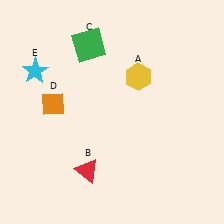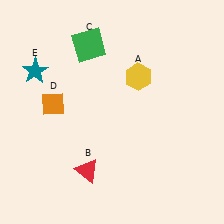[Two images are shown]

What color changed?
The star (E) changed from cyan in Image 1 to teal in Image 2.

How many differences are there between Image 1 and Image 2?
There is 1 difference between the two images.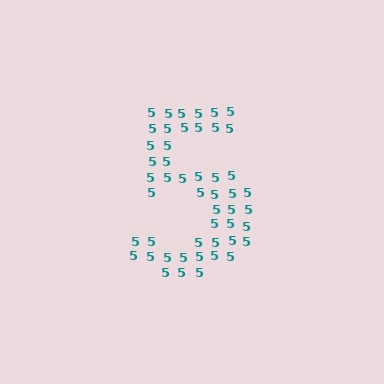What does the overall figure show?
The overall figure shows the digit 5.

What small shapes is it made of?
It is made of small digit 5's.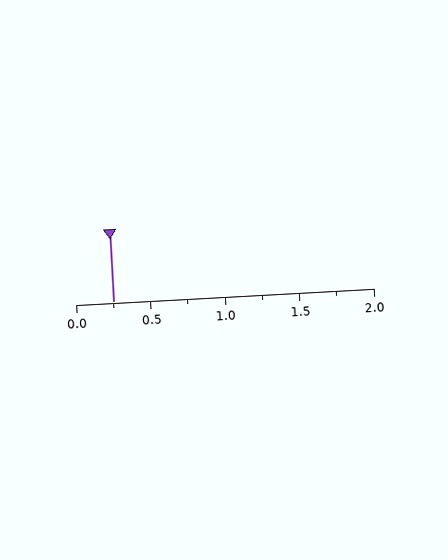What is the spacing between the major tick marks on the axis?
The major ticks are spaced 0.5 apart.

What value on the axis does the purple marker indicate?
The marker indicates approximately 0.25.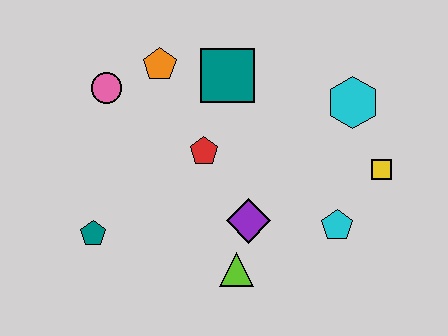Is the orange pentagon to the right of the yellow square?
No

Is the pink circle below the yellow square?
No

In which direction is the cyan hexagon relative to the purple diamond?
The cyan hexagon is above the purple diamond.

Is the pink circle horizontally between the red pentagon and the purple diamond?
No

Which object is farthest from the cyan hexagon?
The teal pentagon is farthest from the cyan hexagon.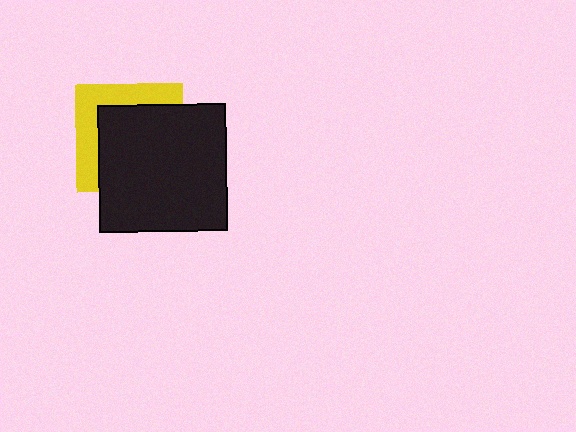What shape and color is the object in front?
The object in front is a black square.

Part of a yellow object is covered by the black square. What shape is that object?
It is a square.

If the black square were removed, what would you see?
You would see the complete yellow square.